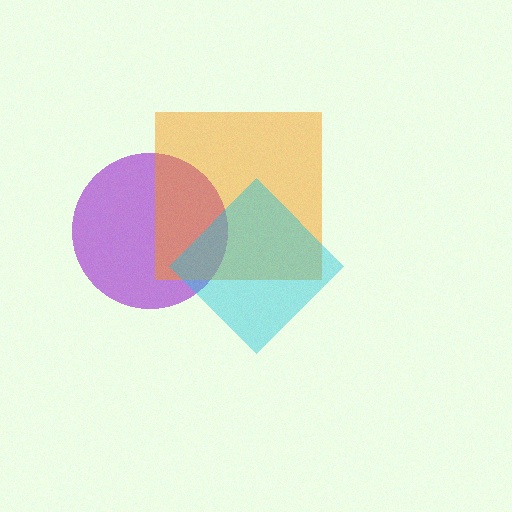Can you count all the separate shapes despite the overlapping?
Yes, there are 3 separate shapes.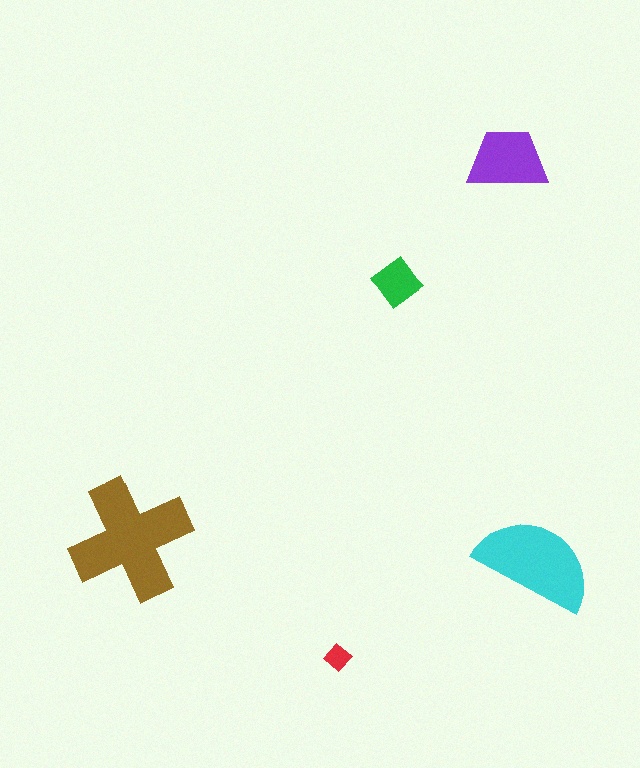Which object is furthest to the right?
The cyan semicircle is rightmost.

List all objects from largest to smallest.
The brown cross, the cyan semicircle, the purple trapezoid, the green diamond, the red diamond.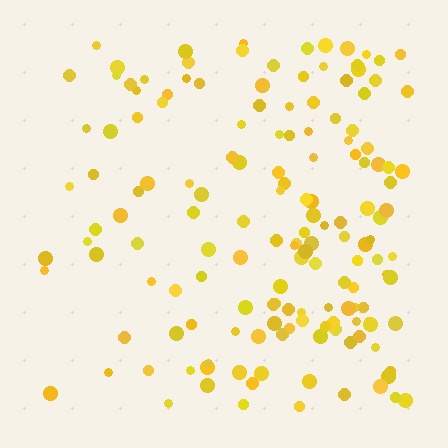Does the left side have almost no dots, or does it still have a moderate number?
Still a moderate number, just noticeably fewer than the right.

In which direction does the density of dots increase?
From left to right, with the right side densest.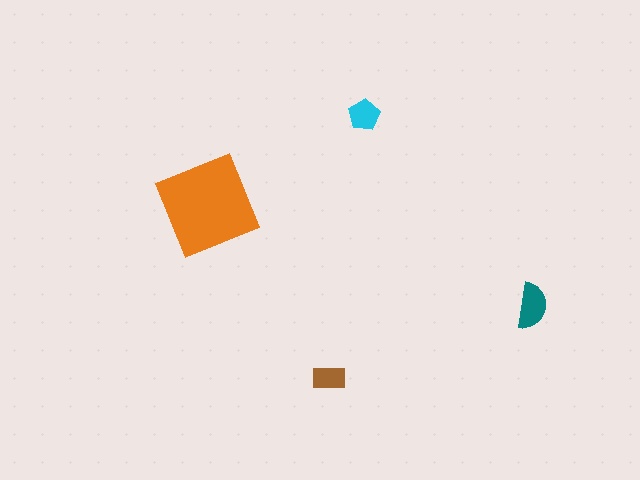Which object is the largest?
The orange diamond.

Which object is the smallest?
The brown rectangle.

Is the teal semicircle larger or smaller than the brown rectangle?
Larger.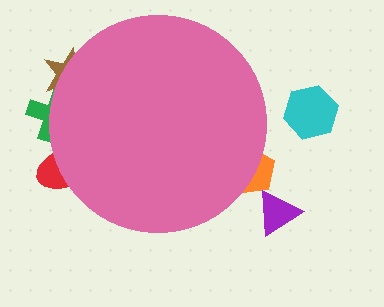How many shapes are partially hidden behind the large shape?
4 shapes are partially hidden.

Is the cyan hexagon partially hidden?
No, the cyan hexagon is fully visible.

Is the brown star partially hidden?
Yes, the brown star is partially hidden behind the pink circle.